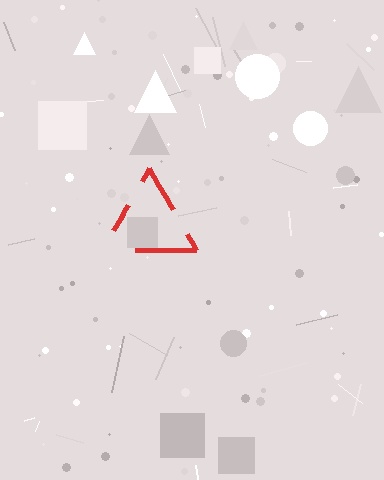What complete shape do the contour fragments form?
The contour fragments form a triangle.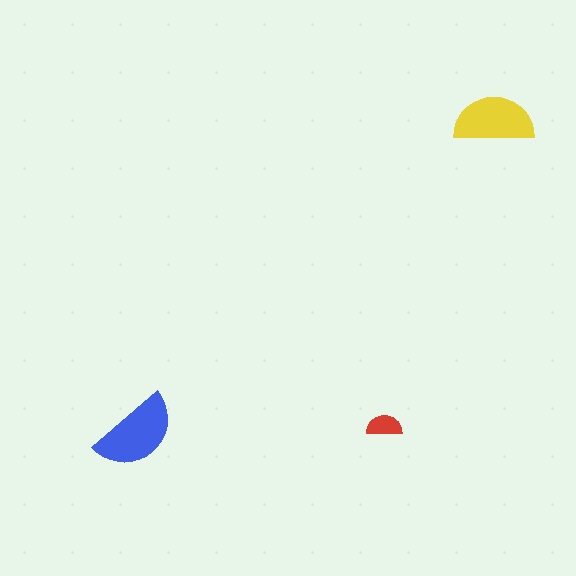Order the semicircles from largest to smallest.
the blue one, the yellow one, the red one.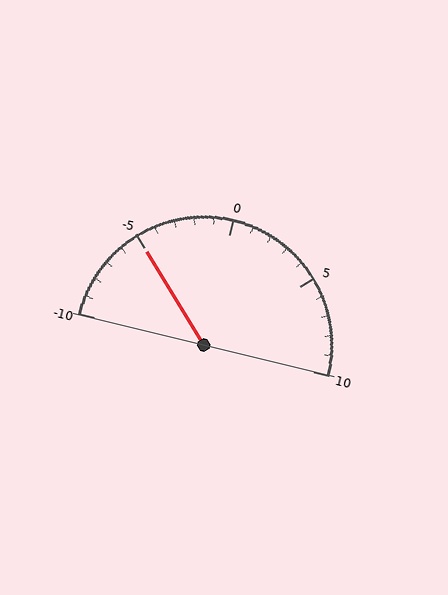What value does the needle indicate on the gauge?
The needle indicates approximately -5.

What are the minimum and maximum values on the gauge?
The gauge ranges from -10 to 10.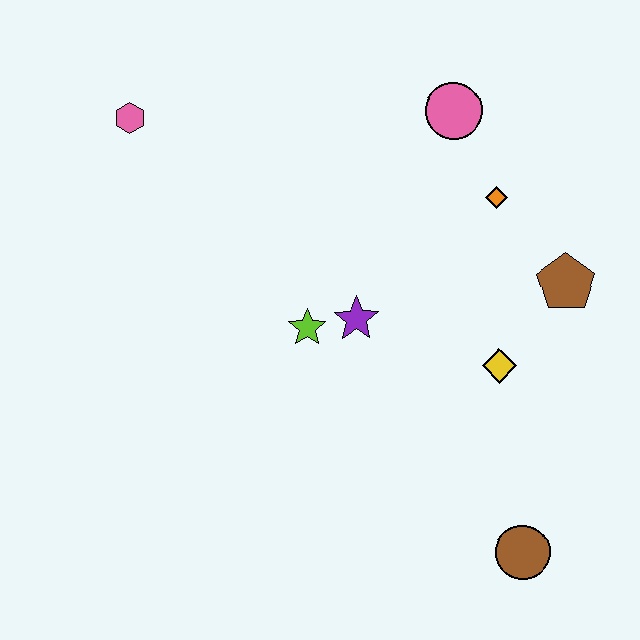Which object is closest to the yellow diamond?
The brown pentagon is closest to the yellow diamond.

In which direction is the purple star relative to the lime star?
The purple star is to the right of the lime star.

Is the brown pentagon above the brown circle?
Yes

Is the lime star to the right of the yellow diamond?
No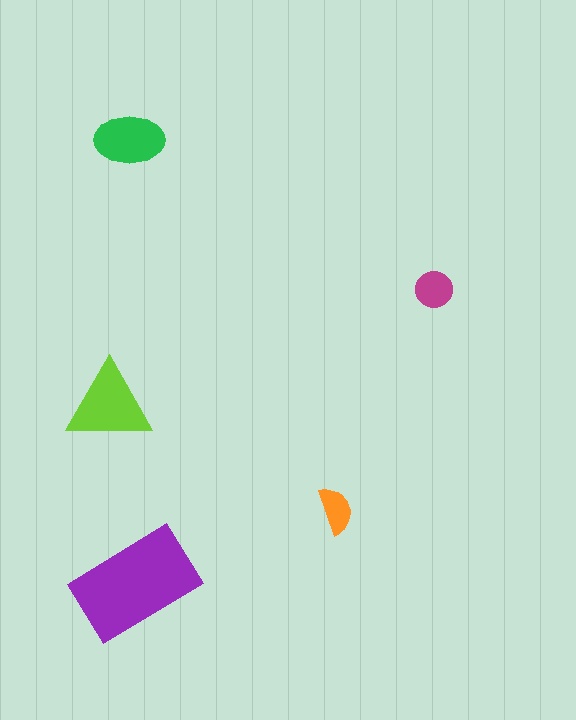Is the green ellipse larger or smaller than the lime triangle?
Smaller.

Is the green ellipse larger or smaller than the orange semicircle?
Larger.